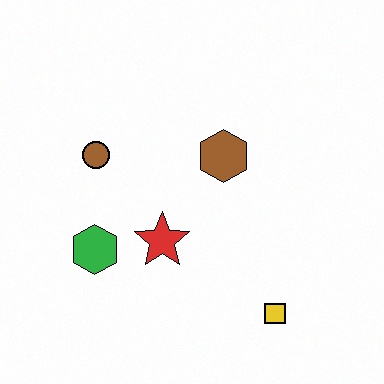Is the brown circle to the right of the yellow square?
No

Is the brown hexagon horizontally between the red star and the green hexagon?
No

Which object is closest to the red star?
The green hexagon is closest to the red star.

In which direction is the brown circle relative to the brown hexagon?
The brown circle is to the left of the brown hexagon.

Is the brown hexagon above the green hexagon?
Yes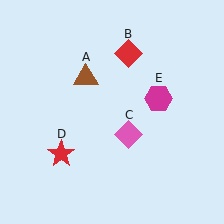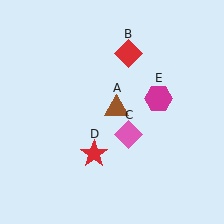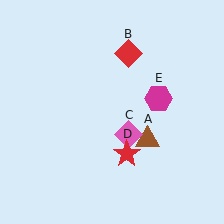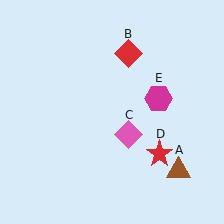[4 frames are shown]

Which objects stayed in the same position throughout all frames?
Red diamond (object B) and pink diamond (object C) and magenta hexagon (object E) remained stationary.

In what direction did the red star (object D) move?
The red star (object D) moved right.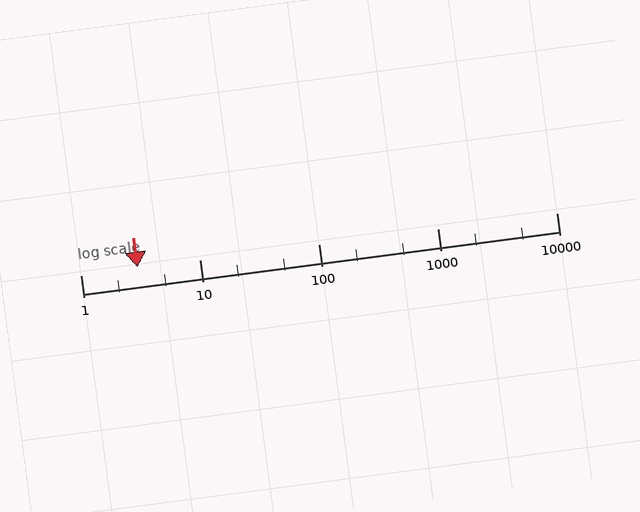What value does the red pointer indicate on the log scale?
The pointer indicates approximately 3.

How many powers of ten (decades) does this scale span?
The scale spans 4 decades, from 1 to 10000.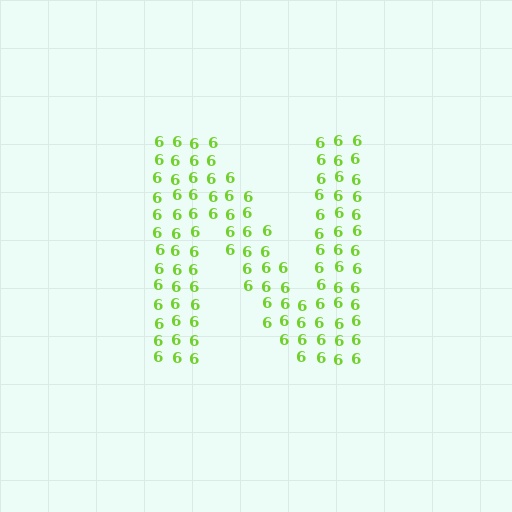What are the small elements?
The small elements are digit 6's.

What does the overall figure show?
The overall figure shows the letter N.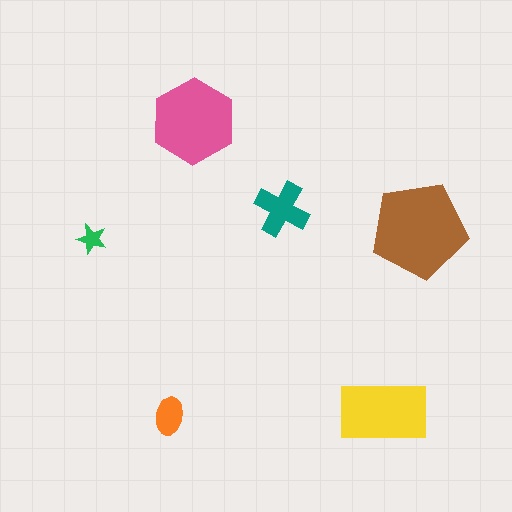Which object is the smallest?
The green star.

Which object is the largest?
The brown pentagon.